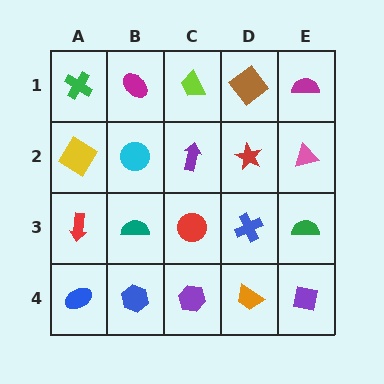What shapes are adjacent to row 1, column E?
A pink triangle (row 2, column E), a brown diamond (row 1, column D).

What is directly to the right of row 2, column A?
A cyan circle.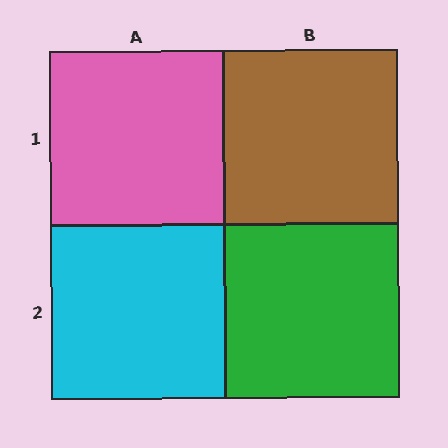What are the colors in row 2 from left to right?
Cyan, green.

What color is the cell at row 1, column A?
Pink.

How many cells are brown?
1 cell is brown.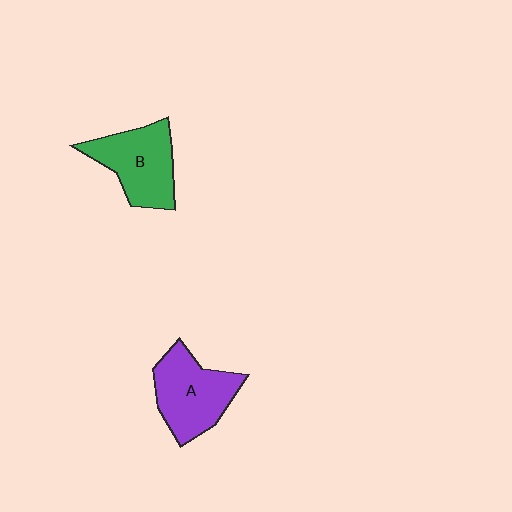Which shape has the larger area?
Shape A (purple).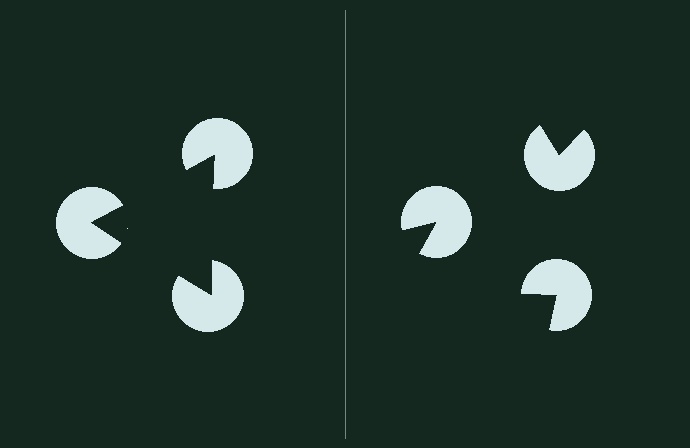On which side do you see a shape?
An illusory triangle appears on the left side. On the right side the wedge cuts are rotated, so no coherent shape forms.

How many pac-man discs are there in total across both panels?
6 — 3 on each side.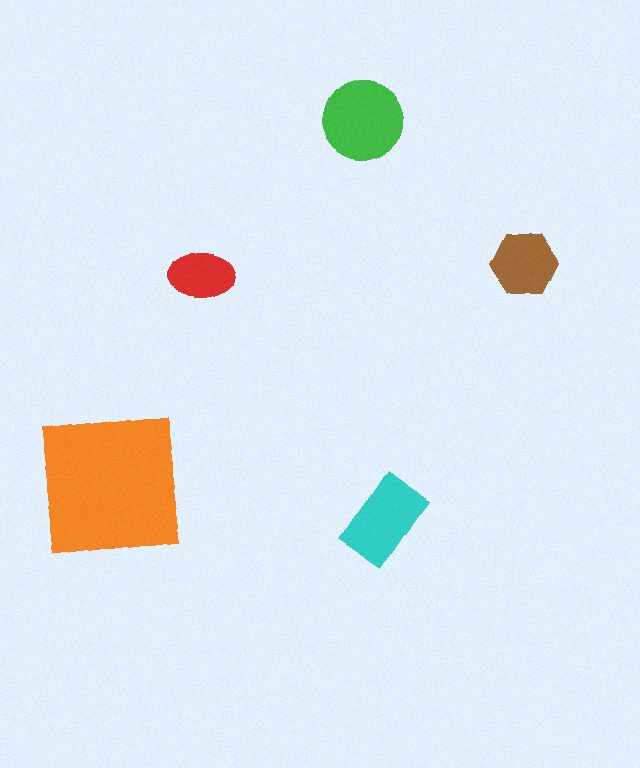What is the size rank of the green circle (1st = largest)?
2nd.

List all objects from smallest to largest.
The red ellipse, the brown hexagon, the cyan rectangle, the green circle, the orange square.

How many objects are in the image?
There are 5 objects in the image.